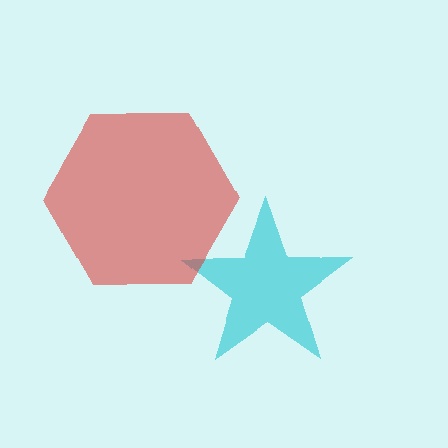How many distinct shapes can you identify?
There are 2 distinct shapes: a cyan star, a red hexagon.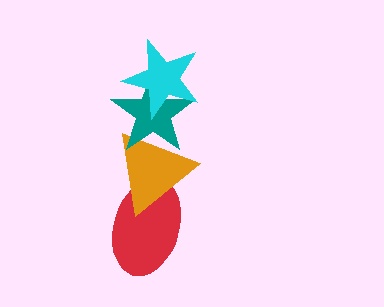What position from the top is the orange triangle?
The orange triangle is 3rd from the top.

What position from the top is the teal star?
The teal star is 2nd from the top.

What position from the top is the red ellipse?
The red ellipse is 4th from the top.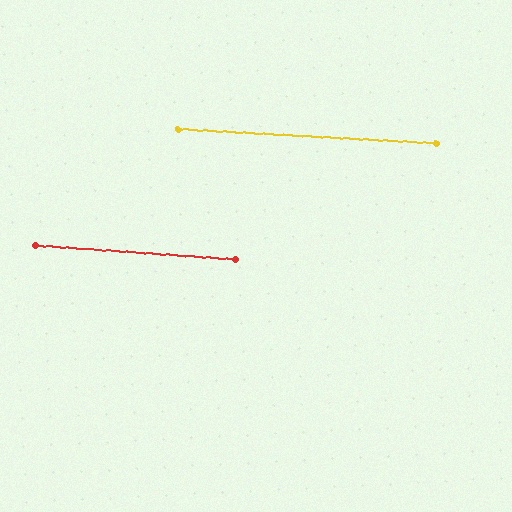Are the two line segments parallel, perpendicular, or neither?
Parallel — their directions differ by only 0.9°.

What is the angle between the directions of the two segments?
Approximately 1 degree.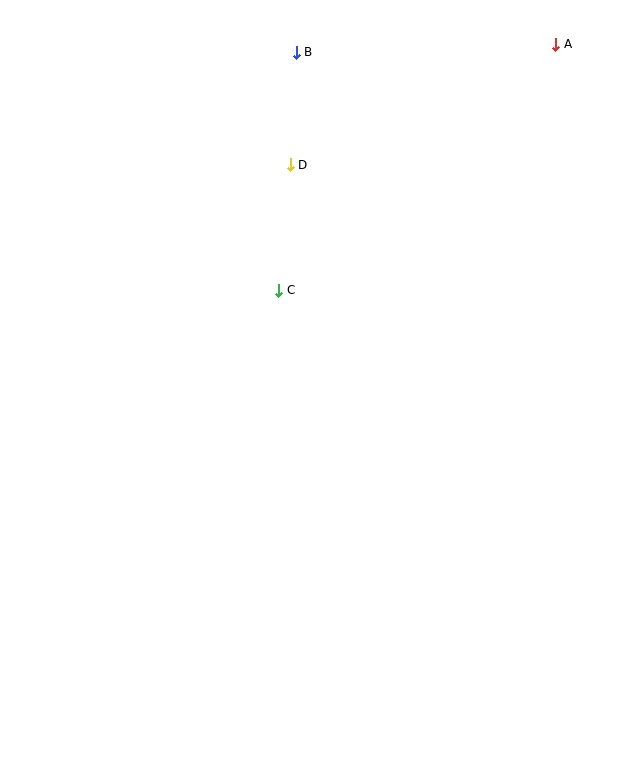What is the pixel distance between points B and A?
The distance between B and A is 260 pixels.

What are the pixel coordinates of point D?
Point D is at (290, 165).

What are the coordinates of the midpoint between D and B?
The midpoint between D and B is at (293, 109).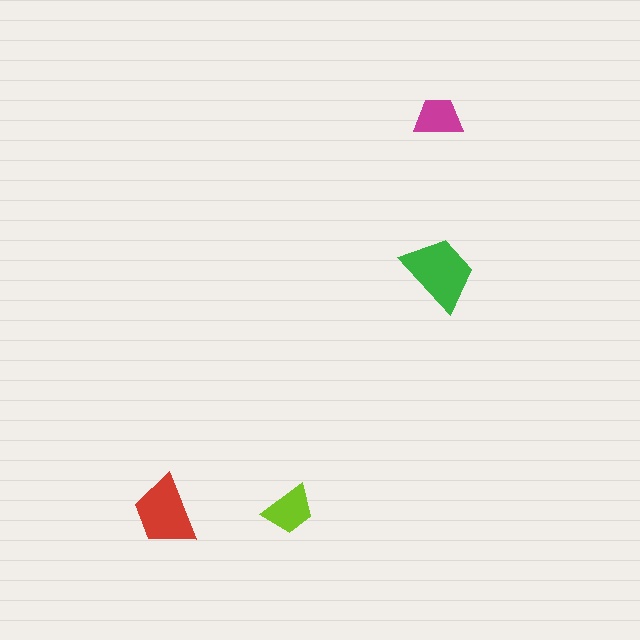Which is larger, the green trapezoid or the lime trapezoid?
The green one.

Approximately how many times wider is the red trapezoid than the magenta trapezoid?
About 1.5 times wider.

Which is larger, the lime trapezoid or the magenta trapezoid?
The lime one.